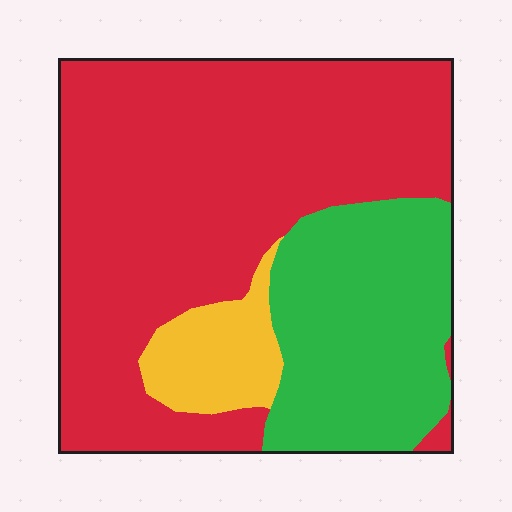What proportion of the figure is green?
Green covers 28% of the figure.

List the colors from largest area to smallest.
From largest to smallest: red, green, yellow.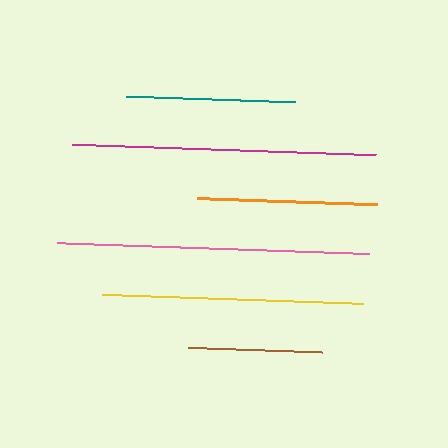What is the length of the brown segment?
The brown segment is approximately 134 pixels long.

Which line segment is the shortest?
The brown line is the shortest at approximately 134 pixels.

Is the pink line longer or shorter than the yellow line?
The pink line is longer than the yellow line.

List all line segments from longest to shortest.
From longest to shortest: pink, magenta, yellow, orange, teal, brown.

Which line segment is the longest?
The pink line is the longest at approximately 312 pixels.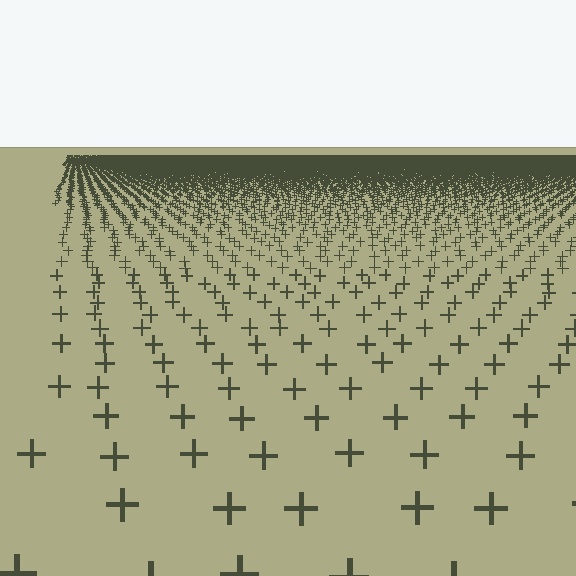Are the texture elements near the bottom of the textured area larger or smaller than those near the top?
Larger. Near the bottom, elements are closer to the viewer and appear at a bigger on-screen size.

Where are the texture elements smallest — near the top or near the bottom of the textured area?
Near the top.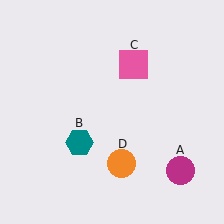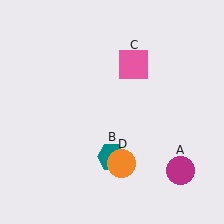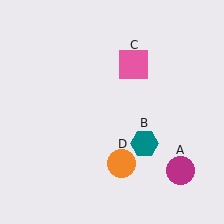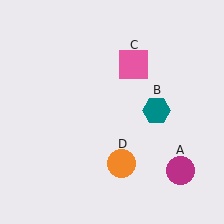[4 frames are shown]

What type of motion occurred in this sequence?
The teal hexagon (object B) rotated counterclockwise around the center of the scene.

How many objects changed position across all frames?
1 object changed position: teal hexagon (object B).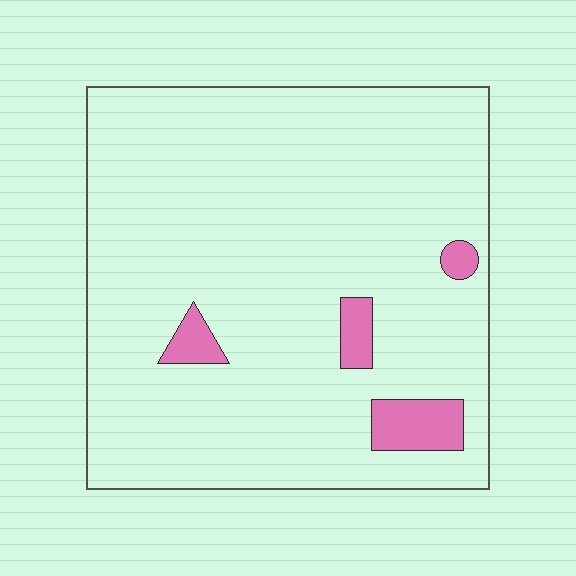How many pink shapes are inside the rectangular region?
4.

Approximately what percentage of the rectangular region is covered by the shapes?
Approximately 5%.